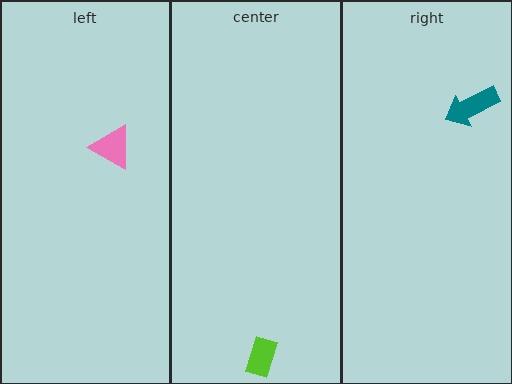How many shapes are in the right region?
1.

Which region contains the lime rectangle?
The center region.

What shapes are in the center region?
The lime rectangle.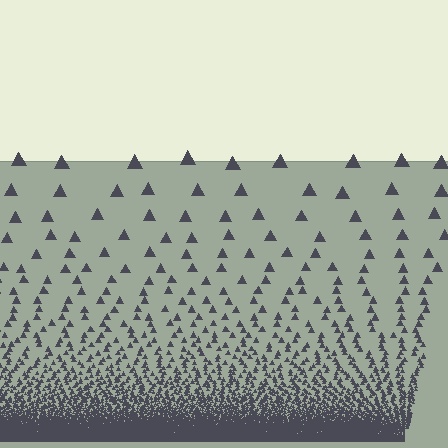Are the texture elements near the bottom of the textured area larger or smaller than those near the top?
Smaller. The gradient is inverted — elements near the bottom are smaller and denser.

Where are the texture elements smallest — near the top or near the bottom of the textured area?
Near the bottom.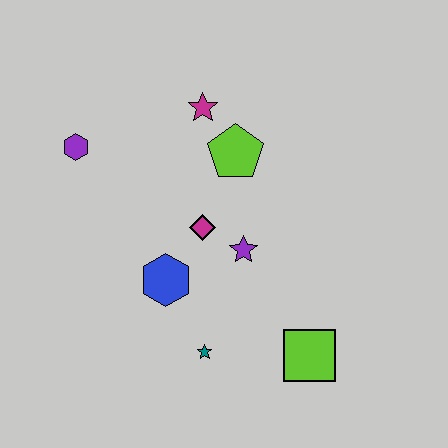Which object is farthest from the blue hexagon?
The magenta star is farthest from the blue hexagon.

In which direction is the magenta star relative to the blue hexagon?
The magenta star is above the blue hexagon.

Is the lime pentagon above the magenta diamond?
Yes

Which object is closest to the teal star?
The blue hexagon is closest to the teal star.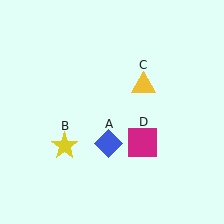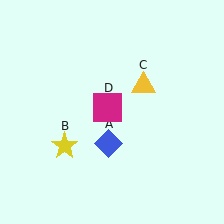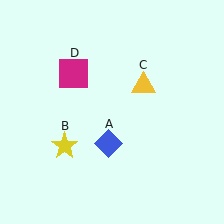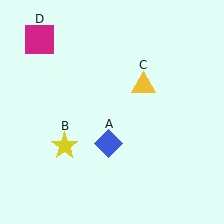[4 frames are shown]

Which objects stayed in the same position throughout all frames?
Blue diamond (object A) and yellow star (object B) and yellow triangle (object C) remained stationary.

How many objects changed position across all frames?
1 object changed position: magenta square (object D).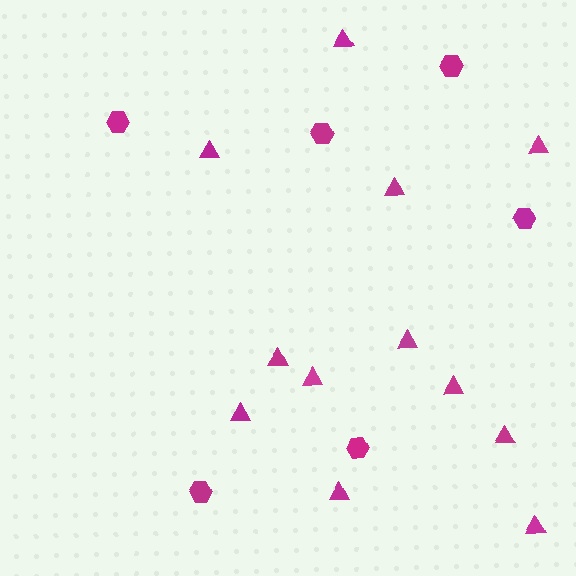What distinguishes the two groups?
There are 2 groups: one group of triangles (12) and one group of hexagons (6).